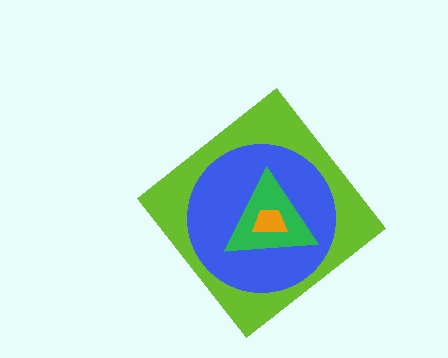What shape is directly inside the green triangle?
The orange trapezoid.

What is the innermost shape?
The orange trapezoid.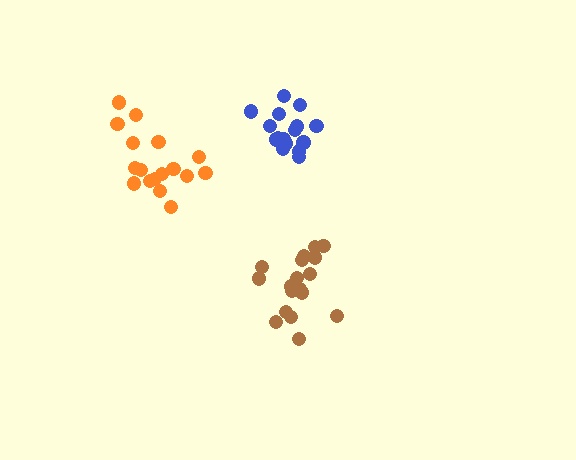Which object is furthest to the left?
The orange cluster is leftmost.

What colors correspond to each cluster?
The clusters are colored: blue, orange, brown.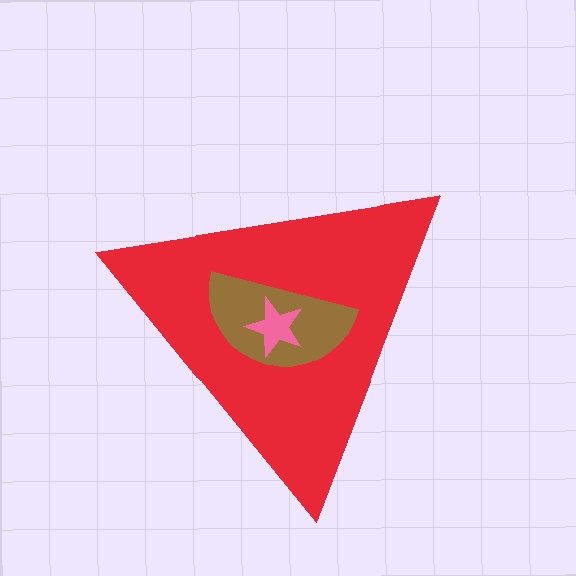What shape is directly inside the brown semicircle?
The pink star.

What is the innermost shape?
The pink star.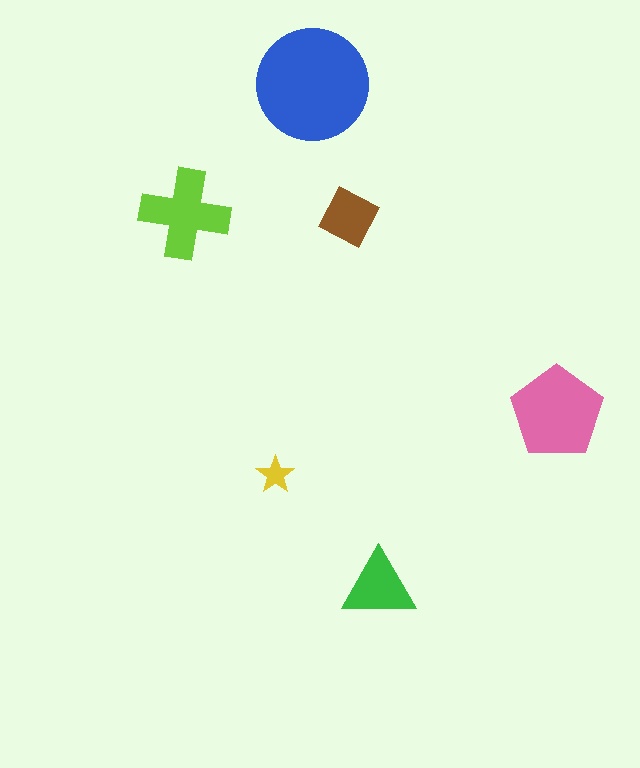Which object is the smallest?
The yellow star.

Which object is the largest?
The blue circle.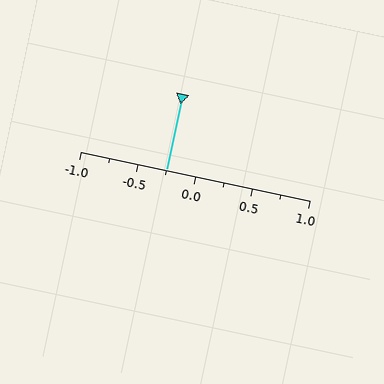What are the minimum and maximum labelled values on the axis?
The axis runs from -1.0 to 1.0.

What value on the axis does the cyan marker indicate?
The marker indicates approximately -0.25.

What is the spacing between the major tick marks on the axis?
The major ticks are spaced 0.5 apart.